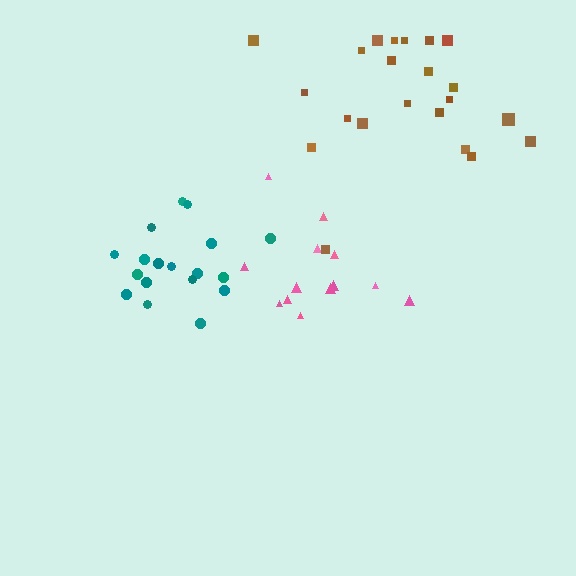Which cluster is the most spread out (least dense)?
Brown.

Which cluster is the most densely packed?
Teal.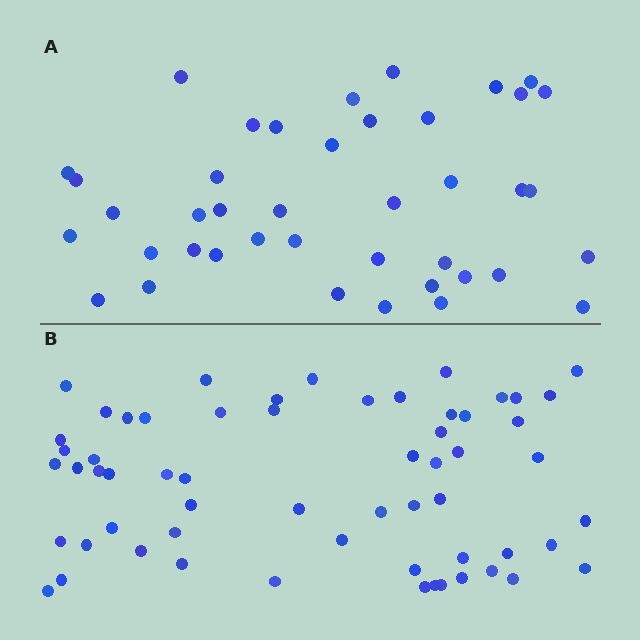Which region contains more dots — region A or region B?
Region B (the bottom region) has more dots.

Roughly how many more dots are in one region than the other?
Region B has approximately 20 more dots than region A.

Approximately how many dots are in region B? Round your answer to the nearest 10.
About 60 dots.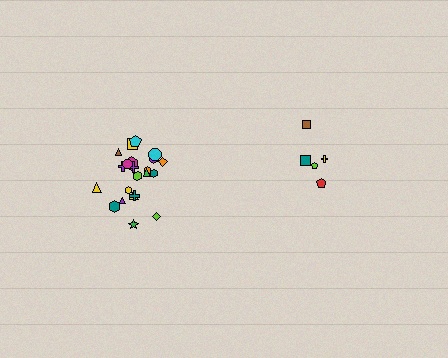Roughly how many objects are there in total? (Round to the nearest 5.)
Roughly 25 objects in total.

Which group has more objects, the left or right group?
The left group.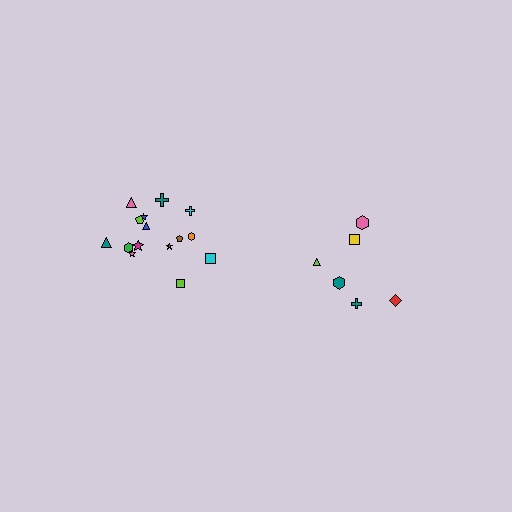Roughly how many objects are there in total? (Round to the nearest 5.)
Roughly 20 objects in total.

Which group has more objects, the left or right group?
The left group.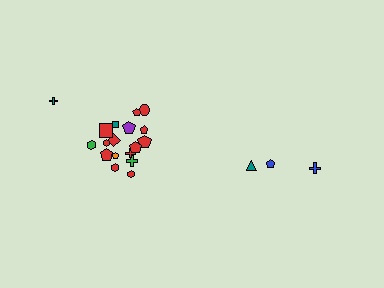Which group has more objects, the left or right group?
The left group.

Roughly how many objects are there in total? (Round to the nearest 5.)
Roughly 20 objects in total.